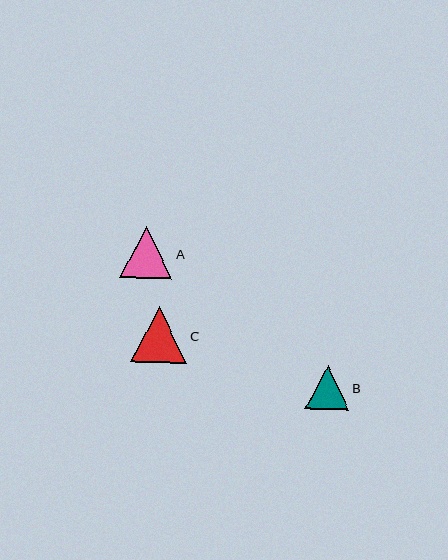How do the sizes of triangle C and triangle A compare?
Triangle C and triangle A are approximately the same size.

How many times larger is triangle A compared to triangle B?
Triangle A is approximately 1.2 times the size of triangle B.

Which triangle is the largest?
Triangle C is the largest with a size of approximately 56 pixels.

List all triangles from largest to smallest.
From largest to smallest: C, A, B.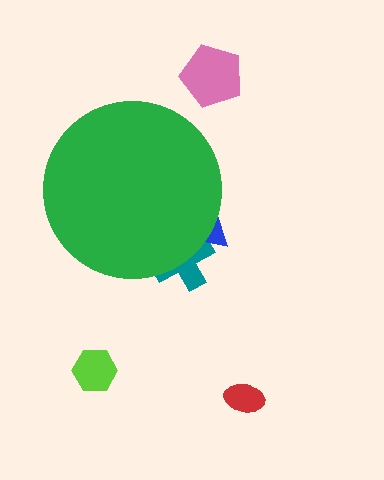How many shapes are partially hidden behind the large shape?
2 shapes are partially hidden.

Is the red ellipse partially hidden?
No, the red ellipse is fully visible.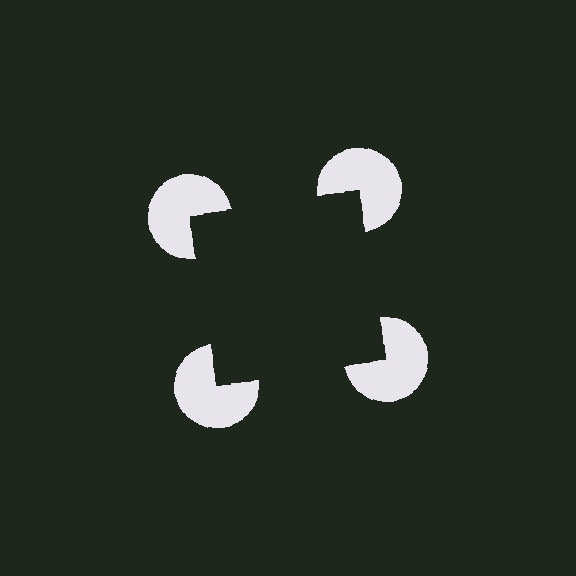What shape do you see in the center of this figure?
An illusory square — its edges are inferred from the aligned wedge cuts in the pac-man discs, not physically drawn.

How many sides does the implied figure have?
4 sides.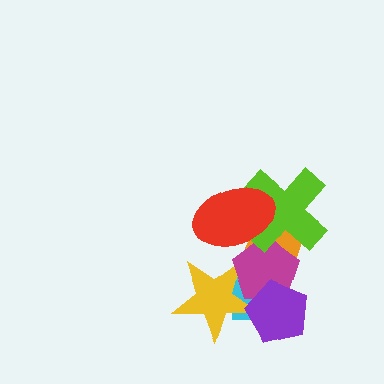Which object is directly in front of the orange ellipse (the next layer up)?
The magenta pentagon is directly in front of the orange ellipse.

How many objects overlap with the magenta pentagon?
6 objects overlap with the magenta pentagon.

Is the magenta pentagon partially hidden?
Yes, it is partially covered by another shape.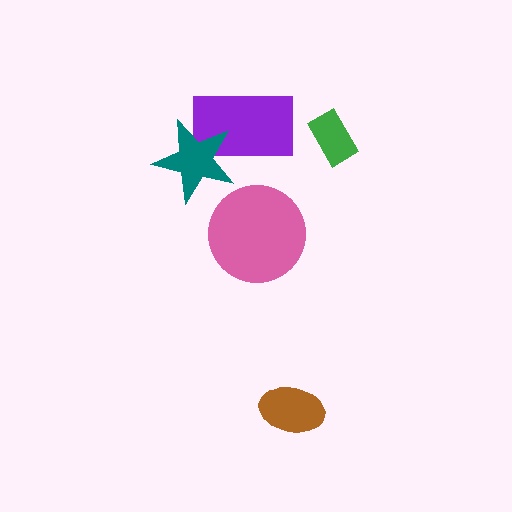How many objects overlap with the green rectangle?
0 objects overlap with the green rectangle.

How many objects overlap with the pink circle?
0 objects overlap with the pink circle.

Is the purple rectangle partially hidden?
Yes, it is partially covered by another shape.